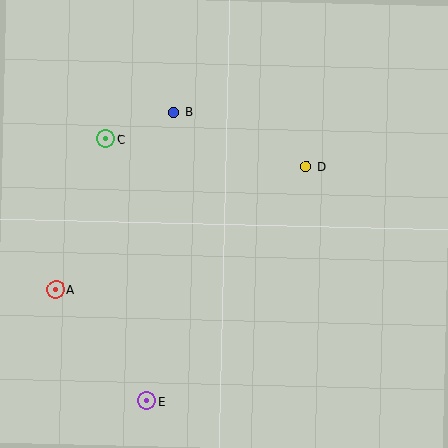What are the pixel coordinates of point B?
Point B is at (173, 112).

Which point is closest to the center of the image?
Point D at (306, 167) is closest to the center.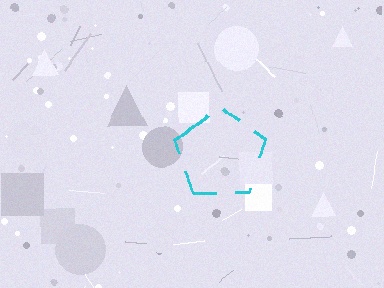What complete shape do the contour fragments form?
The contour fragments form a pentagon.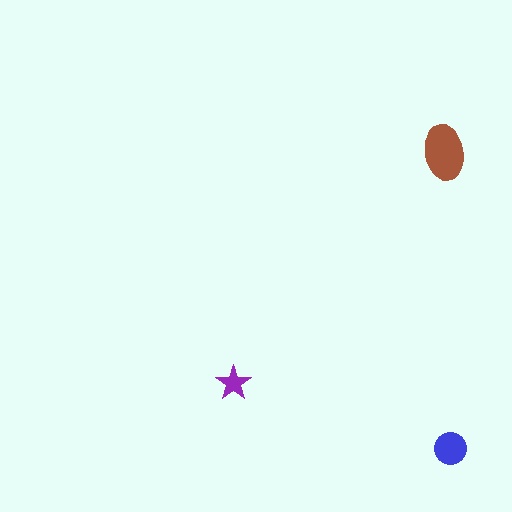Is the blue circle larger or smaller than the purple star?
Larger.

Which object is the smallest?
The purple star.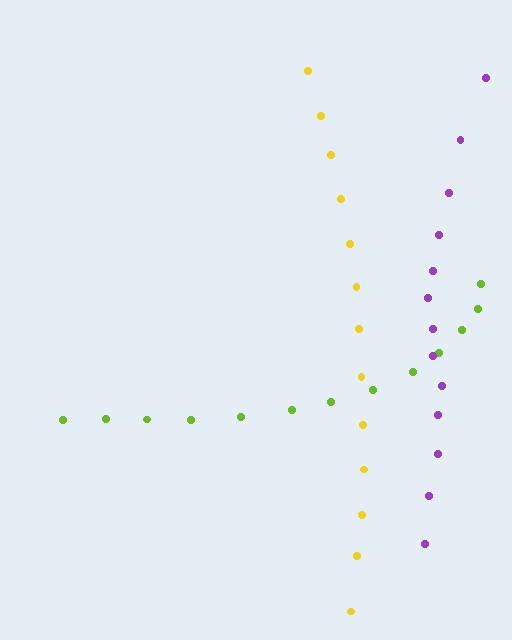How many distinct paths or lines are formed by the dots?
There are 3 distinct paths.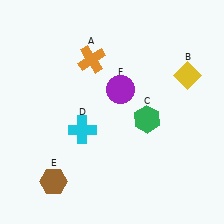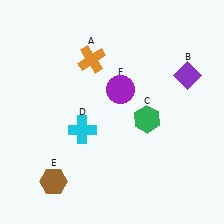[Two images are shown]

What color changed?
The diamond (B) changed from yellow in Image 1 to purple in Image 2.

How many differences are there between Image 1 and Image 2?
There is 1 difference between the two images.